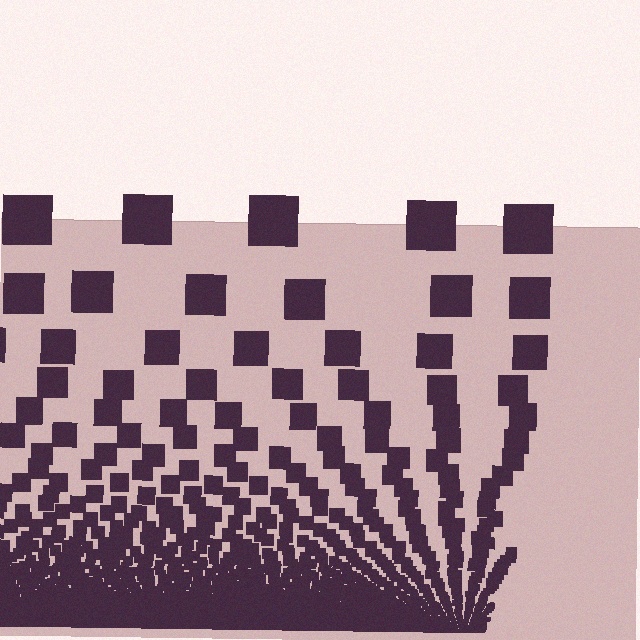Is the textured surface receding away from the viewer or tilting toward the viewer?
The surface appears to tilt toward the viewer. Texture elements get larger and sparser toward the top.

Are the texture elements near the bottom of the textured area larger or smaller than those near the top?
Smaller. The gradient is inverted — elements near the bottom are smaller and denser.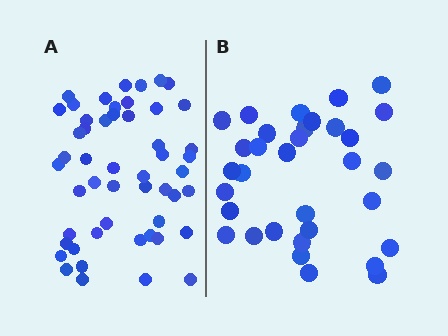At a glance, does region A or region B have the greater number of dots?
Region A (the left region) has more dots.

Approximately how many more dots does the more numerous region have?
Region A has approximately 20 more dots than region B.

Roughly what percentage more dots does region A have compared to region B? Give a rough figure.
About 55% more.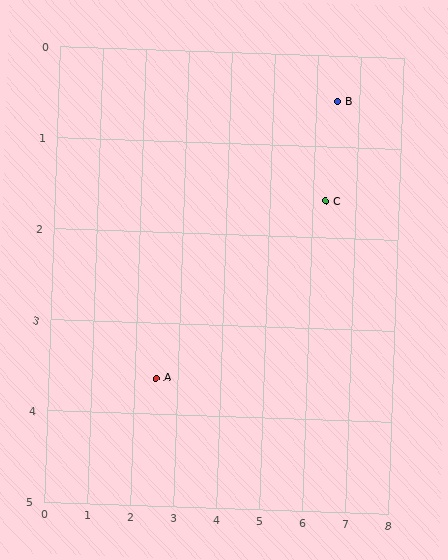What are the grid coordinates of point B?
Point B is at approximately (6.5, 0.5).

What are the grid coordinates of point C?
Point C is at approximately (6.3, 1.6).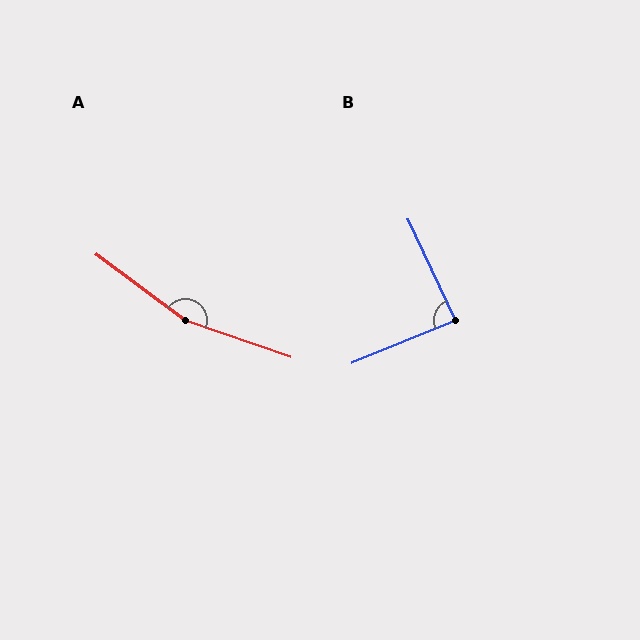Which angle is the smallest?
B, at approximately 87 degrees.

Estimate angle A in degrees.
Approximately 163 degrees.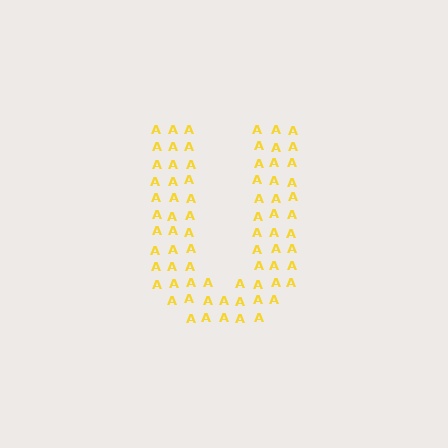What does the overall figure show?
The overall figure shows the letter U.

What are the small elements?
The small elements are letter A's.